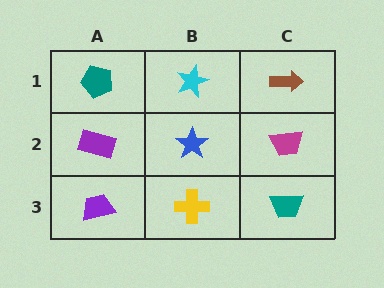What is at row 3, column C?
A teal trapezoid.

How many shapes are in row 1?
3 shapes.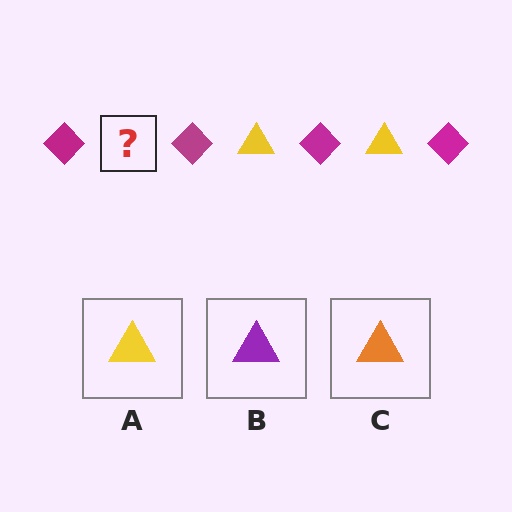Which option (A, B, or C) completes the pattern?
A.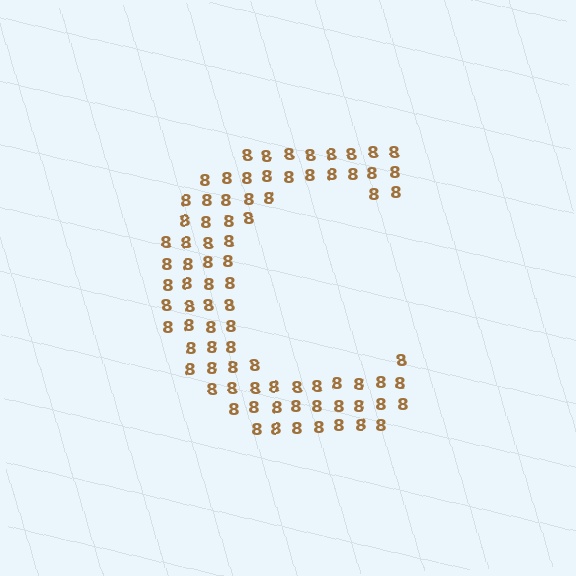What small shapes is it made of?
It is made of small digit 8's.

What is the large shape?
The large shape is the letter C.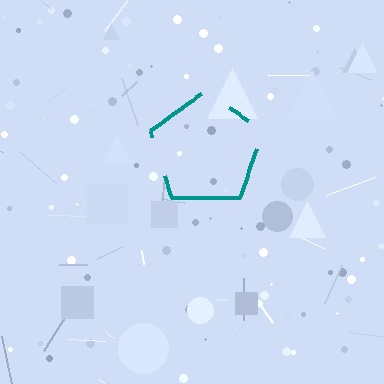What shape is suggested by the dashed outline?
The dashed outline suggests a pentagon.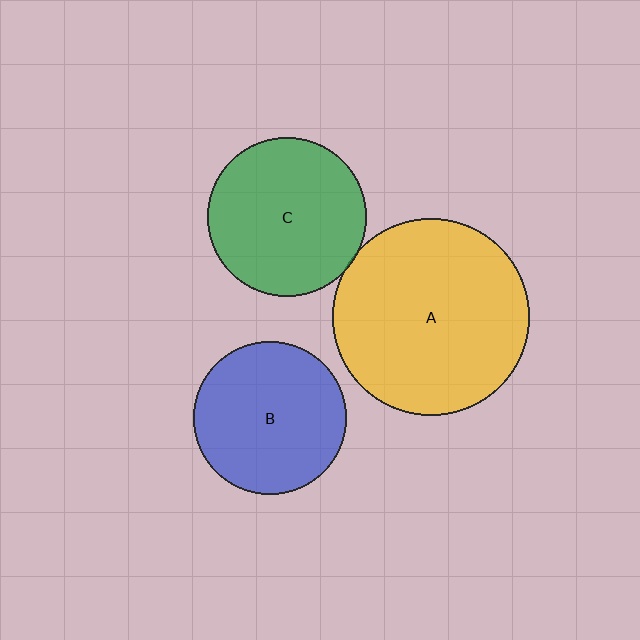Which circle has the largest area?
Circle A (yellow).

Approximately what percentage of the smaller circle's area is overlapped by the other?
Approximately 5%.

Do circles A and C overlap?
Yes.